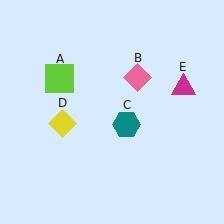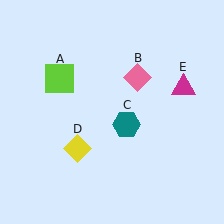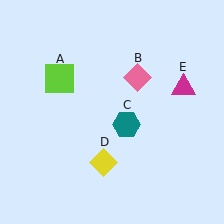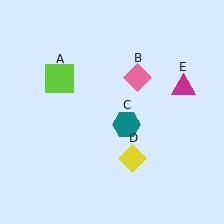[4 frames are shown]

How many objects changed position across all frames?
1 object changed position: yellow diamond (object D).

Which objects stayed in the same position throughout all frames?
Lime square (object A) and pink diamond (object B) and teal hexagon (object C) and magenta triangle (object E) remained stationary.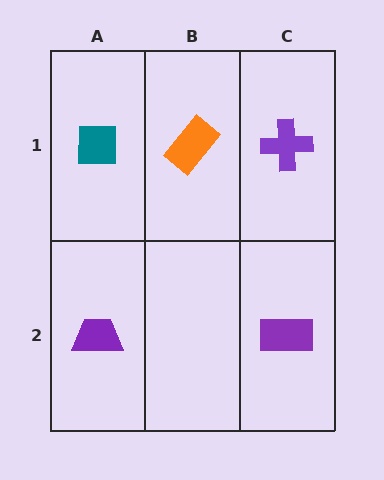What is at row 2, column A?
A purple trapezoid.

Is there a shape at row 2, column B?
No, that cell is empty.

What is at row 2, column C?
A purple rectangle.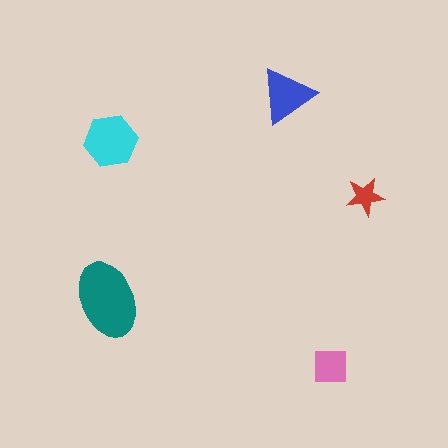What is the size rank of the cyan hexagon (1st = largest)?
2nd.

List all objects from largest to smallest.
The teal ellipse, the cyan hexagon, the blue triangle, the pink square, the red star.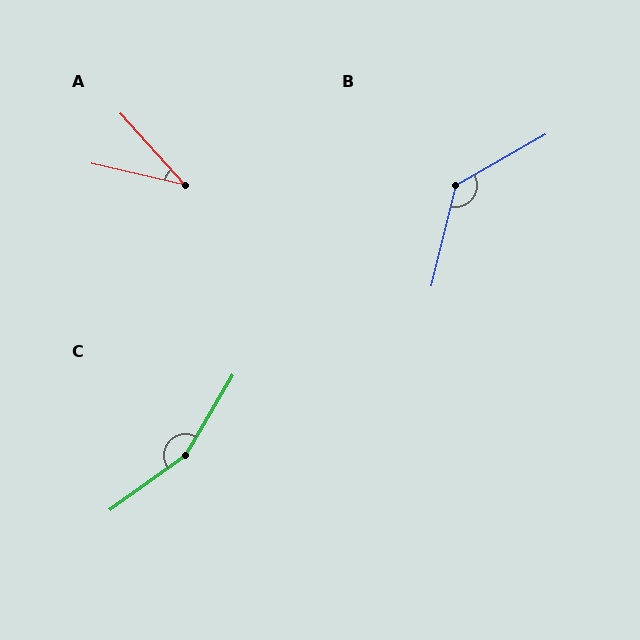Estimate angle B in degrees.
Approximately 133 degrees.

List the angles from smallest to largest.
A (35°), B (133°), C (156°).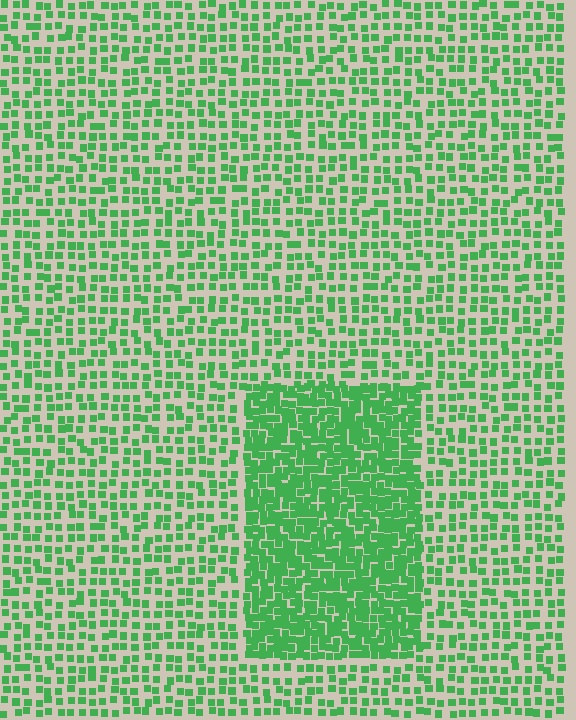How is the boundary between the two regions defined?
The boundary is defined by a change in element density (approximately 2.2x ratio). All elements are the same color, size, and shape.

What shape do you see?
I see a rectangle.